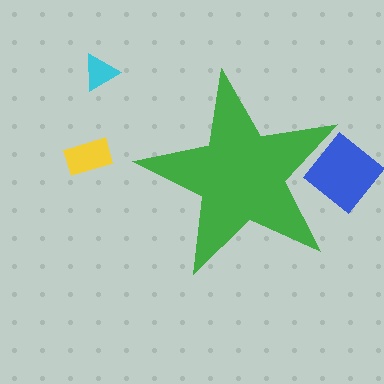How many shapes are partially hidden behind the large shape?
2 shapes are partially hidden.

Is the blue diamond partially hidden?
Yes, the blue diamond is partially hidden behind the green star.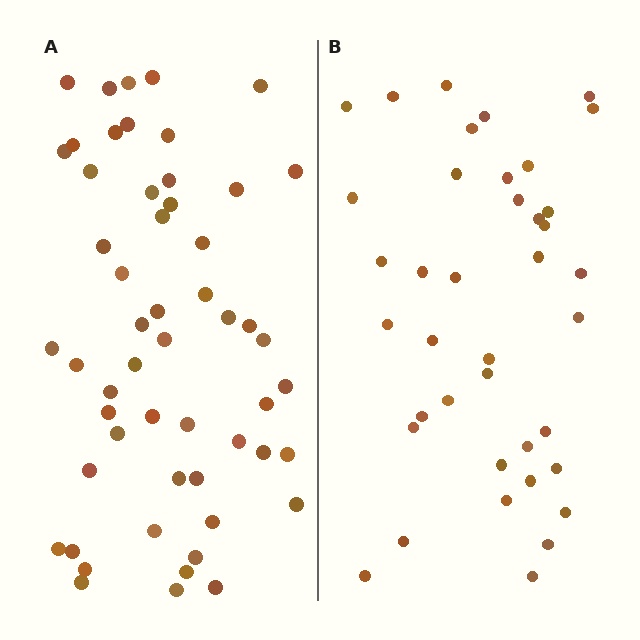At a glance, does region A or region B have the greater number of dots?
Region A (the left region) has more dots.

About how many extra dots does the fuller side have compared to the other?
Region A has approximately 15 more dots than region B.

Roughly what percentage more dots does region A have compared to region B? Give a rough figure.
About 40% more.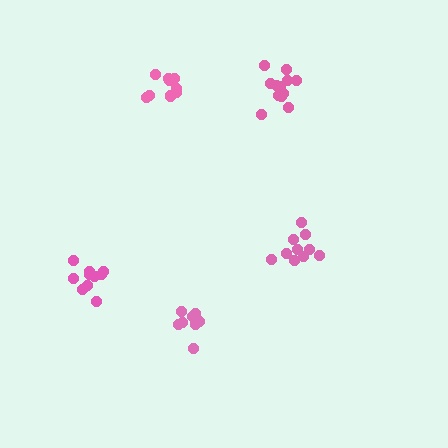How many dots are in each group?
Group 1: 10 dots, Group 2: 10 dots, Group 3: 8 dots, Group 4: 12 dots, Group 5: 10 dots (50 total).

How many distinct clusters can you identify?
There are 5 distinct clusters.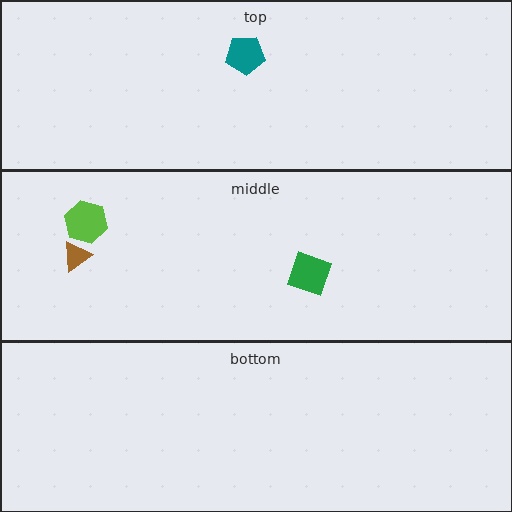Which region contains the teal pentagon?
The top region.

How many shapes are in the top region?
1.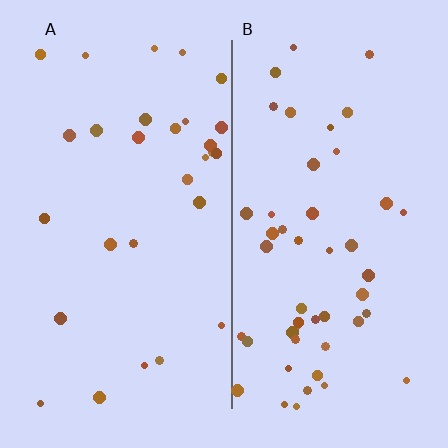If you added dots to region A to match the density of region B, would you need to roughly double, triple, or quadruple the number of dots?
Approximately double.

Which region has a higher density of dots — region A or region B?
B (the right).